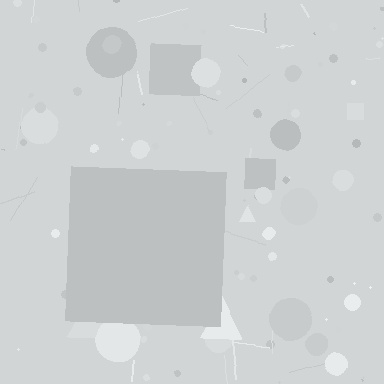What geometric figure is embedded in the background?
A square is embedded in the background.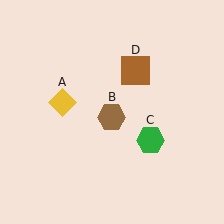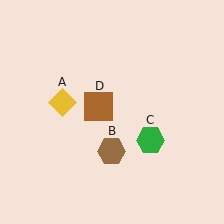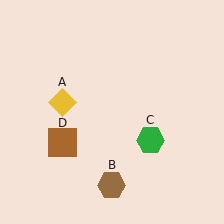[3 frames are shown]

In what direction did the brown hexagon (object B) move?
The brown hexagon (object B) moved down.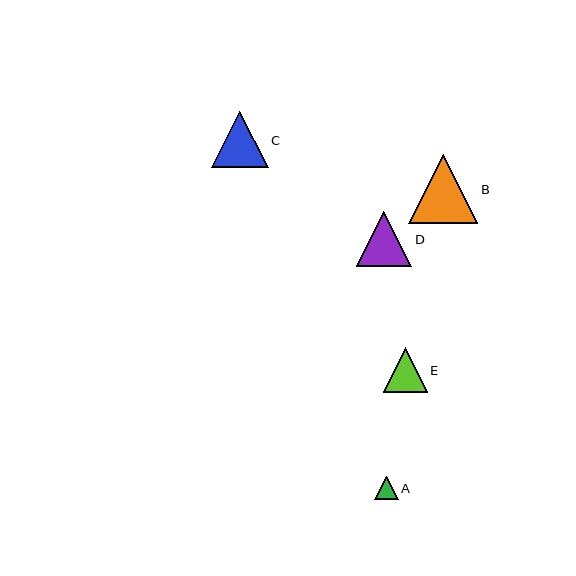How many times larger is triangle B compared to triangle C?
Triangle B is approximately 1.2 times the size of triangle C.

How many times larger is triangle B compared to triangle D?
Triangle B is approximately 1.2 times the size of triangle D.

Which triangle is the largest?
Triangle B is the largest with a size of approximately 69 pixels.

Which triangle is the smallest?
Triangle A is the smallest with a size of approximately 23 pixels.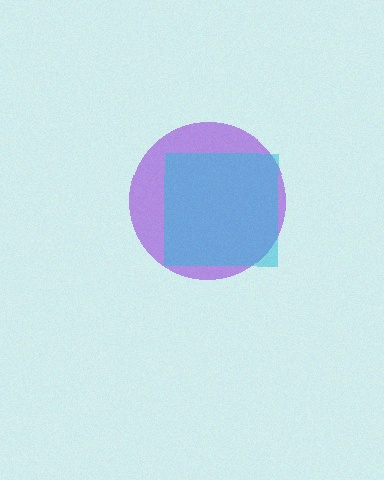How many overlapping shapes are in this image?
There are 2 overlapping shapes in the image.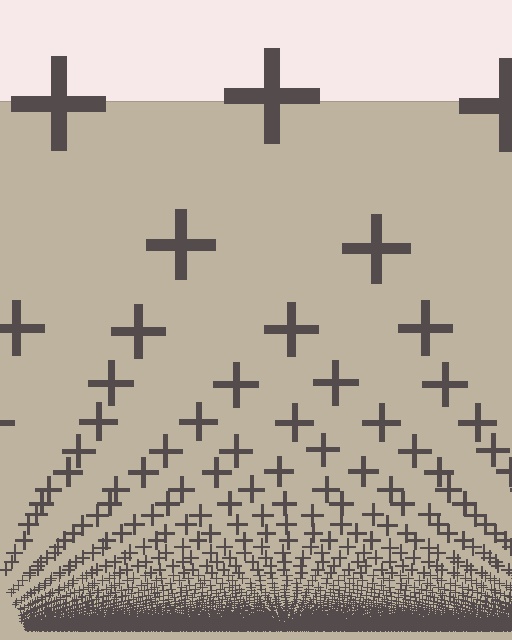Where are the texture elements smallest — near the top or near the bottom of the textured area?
Near the bottom.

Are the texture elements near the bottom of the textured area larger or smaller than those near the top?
Smaller. The gradient is inverted — elements near the bottom are smaller and denser.